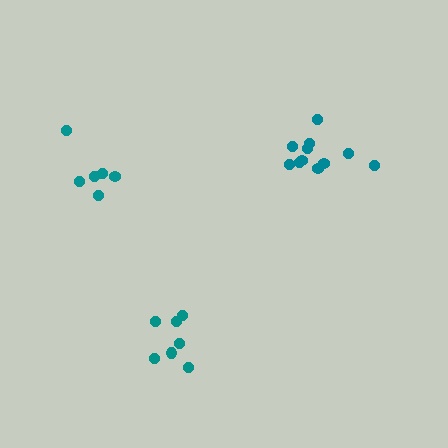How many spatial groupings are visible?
There are 3 spatial groupings.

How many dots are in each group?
Group 1: 11 dots, Group 2: 7 dots, Group 3: 6 dots (24 total).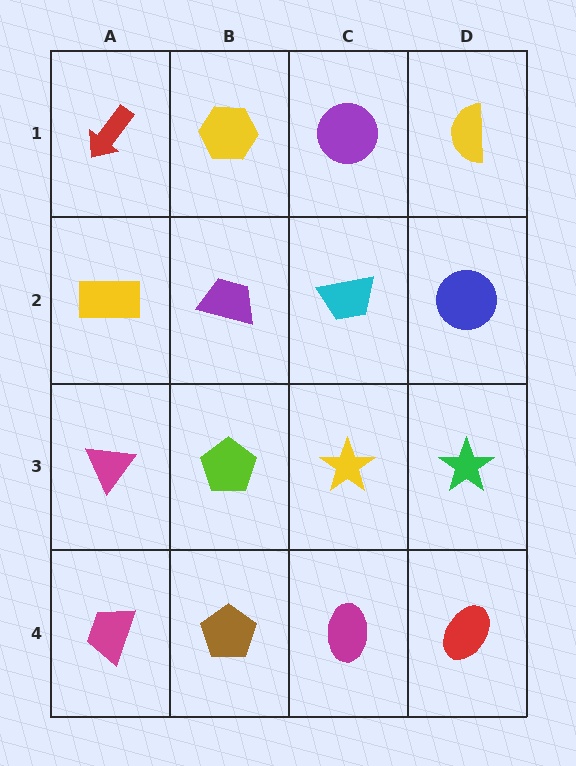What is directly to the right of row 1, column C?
A yellow semicircle.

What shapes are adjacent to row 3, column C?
A cyan trapezoid (row 2, column C), a magenta ellipse (row 4, column C), a lime pentagon (row 3, column B), a green star (row 3, column D).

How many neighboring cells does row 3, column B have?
4.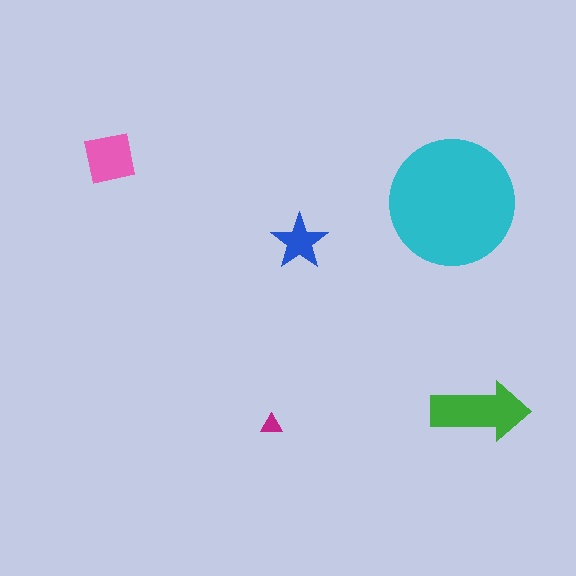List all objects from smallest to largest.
The magenta triangle, the blue star, the pink square, the green arrow, the cyan circle.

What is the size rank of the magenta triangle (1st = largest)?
5th.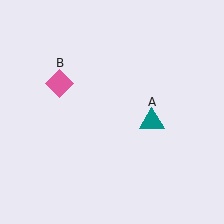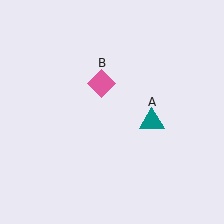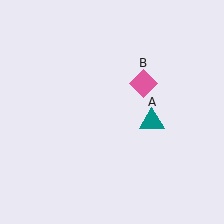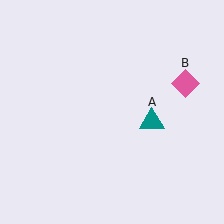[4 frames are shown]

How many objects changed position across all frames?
1 object changed position: pink diamond (object B).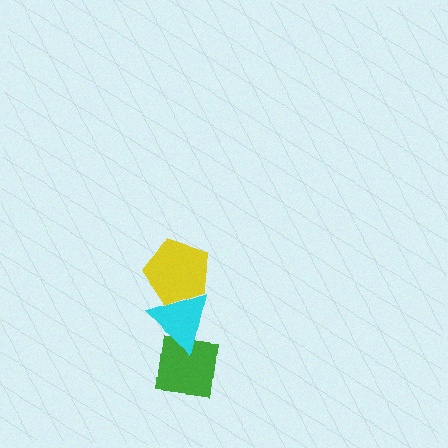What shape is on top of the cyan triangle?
The yellow pentagon is on top of the cyan triangle.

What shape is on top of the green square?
The cyan triangle is on top of the green square.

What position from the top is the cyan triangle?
The cyan triangle is 2nd from the top.